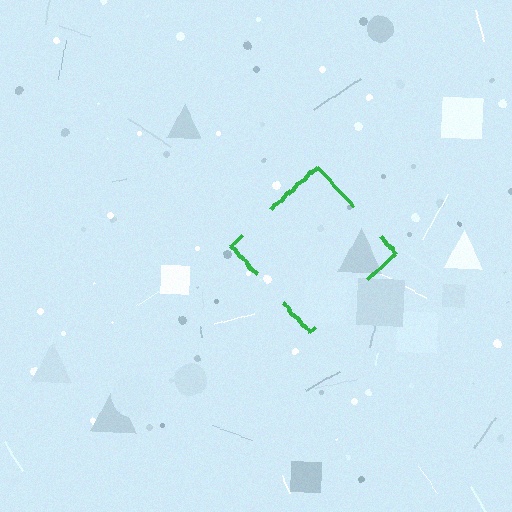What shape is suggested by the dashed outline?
The dashed outline suggests a diamond.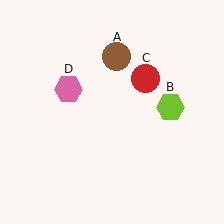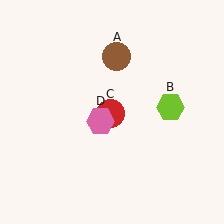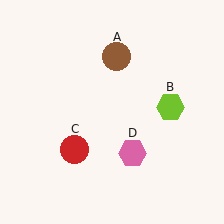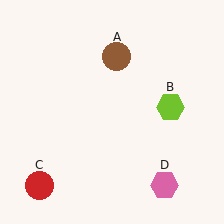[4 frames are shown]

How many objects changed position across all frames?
2 objects changed position: red circle (object C), pink hexagon (object D).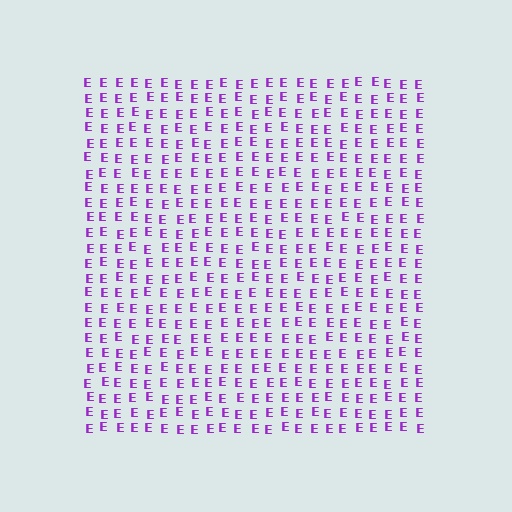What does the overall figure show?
The overall figure shows a square.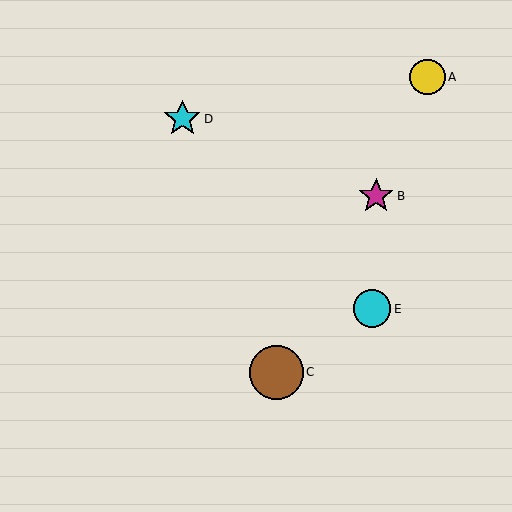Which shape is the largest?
The brown circle (labeled C) is the largest.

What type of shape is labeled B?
Shape B is a magenta star.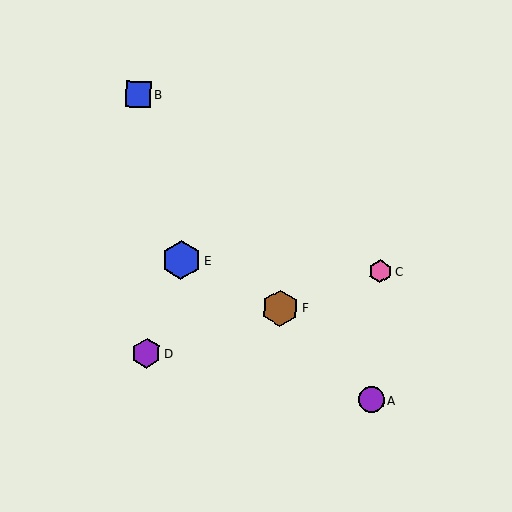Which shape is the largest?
The blue hexagon (labeled E) is the largest.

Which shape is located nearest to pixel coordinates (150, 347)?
The purple hexagon (labeled D) at (146, 353) is nearest to that location.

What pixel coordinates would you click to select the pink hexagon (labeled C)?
Click at (380, 271) to select the pink hexagon C.